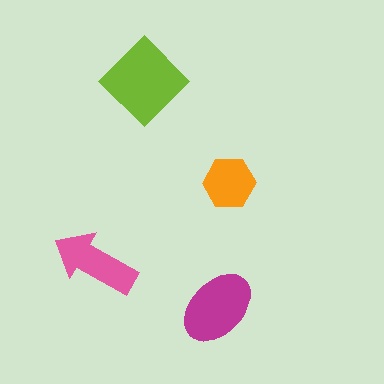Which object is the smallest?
The orange hexagon.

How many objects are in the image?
There are 4 objects in the image.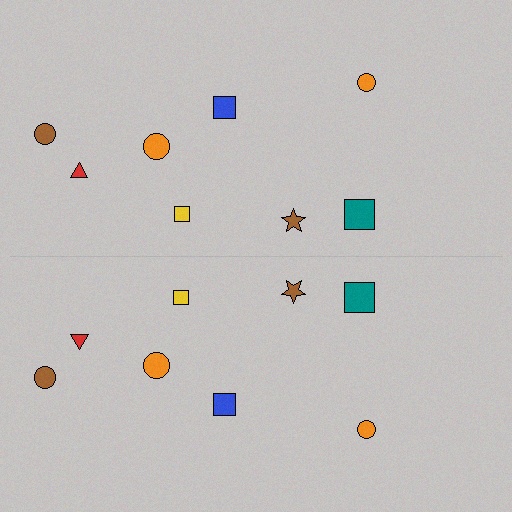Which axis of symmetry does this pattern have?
The pattern has a horizontal axis of symmetry running through the center of the image.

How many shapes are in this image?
There are 16 shapes in this image.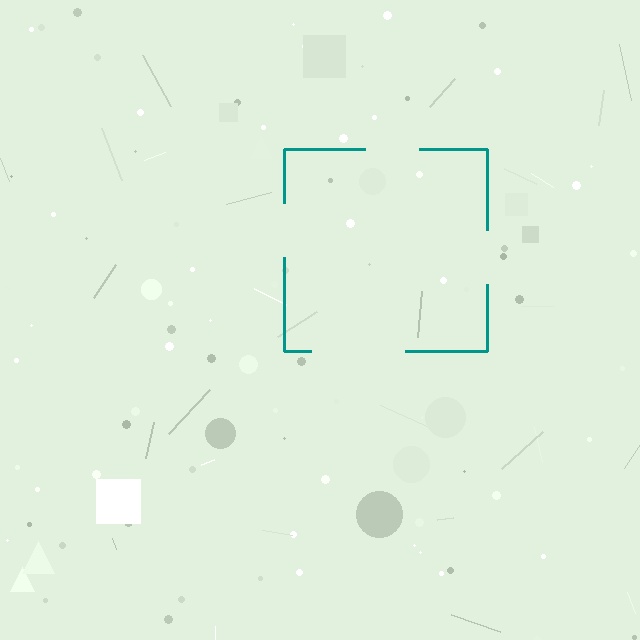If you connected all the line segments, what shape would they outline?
They would outline a square.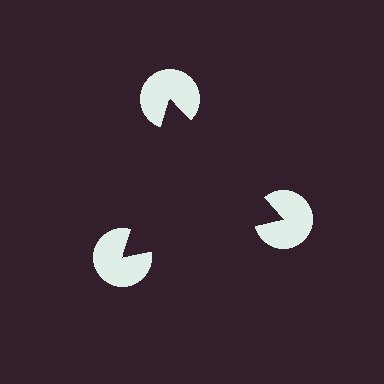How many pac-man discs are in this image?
There are 3 — one at each vertex of the illusory triangle.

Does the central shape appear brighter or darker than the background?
It typically appears slightly darker than the background, even though no actual brightness change is drawn.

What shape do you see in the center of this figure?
An illusory triangle — its edges are inferred from the aligned wedge cuts in the pac-man discs, not physically drawn.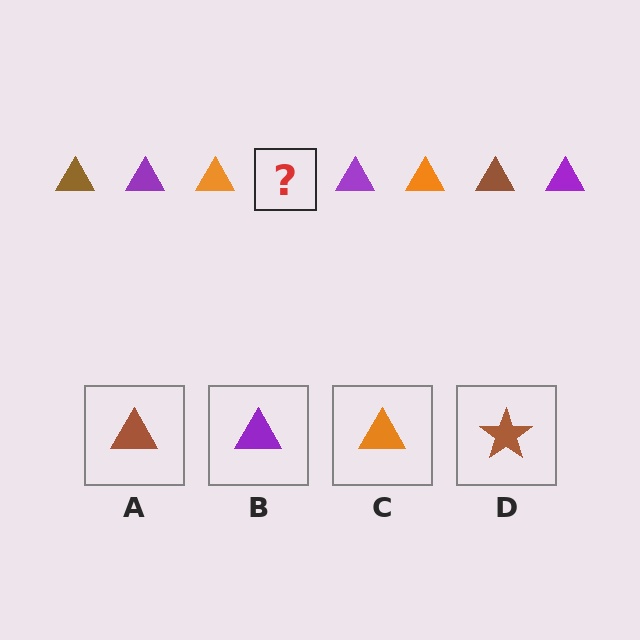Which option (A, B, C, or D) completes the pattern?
A.